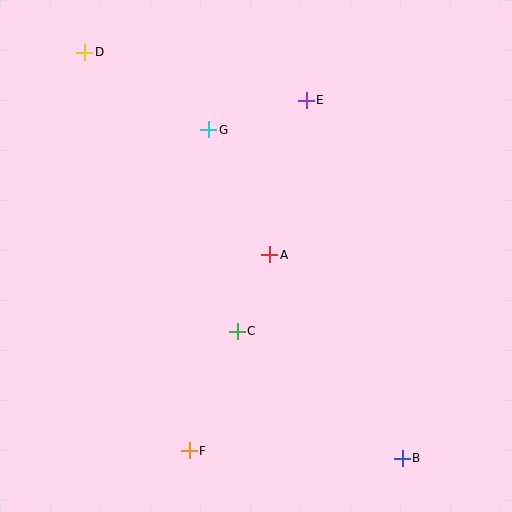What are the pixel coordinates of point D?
Point D is at (85, 52).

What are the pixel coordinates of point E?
Point E is at (306, 100).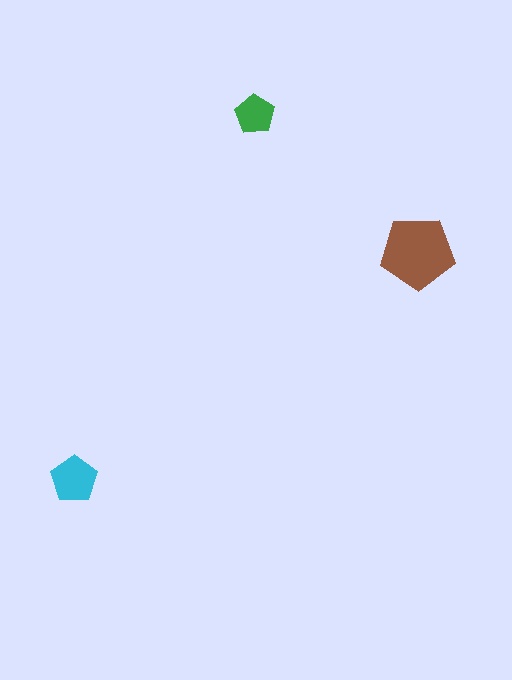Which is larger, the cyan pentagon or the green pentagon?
The cyan one.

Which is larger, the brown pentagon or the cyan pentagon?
The brown one.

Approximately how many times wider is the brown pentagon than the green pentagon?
About 2 times wider.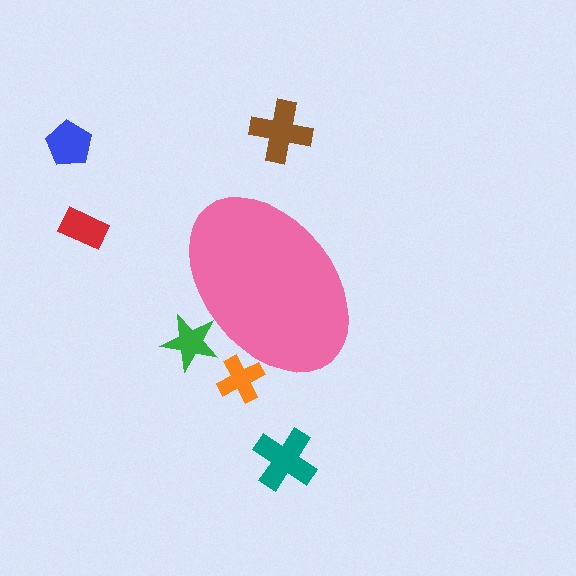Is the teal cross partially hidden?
No, the teal cross is fully visible.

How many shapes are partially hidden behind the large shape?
2 shapes are partially hidden.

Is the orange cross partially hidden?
Yes, the orange cross is partially hidden behind the pink ellipse.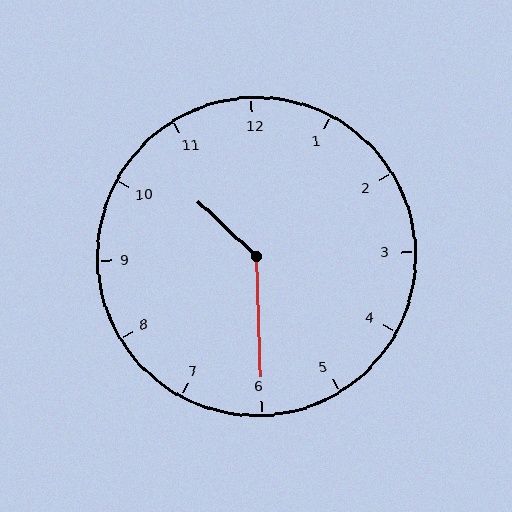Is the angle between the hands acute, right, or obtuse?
It is obtuse.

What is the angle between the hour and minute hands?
Approximately 135 degrees.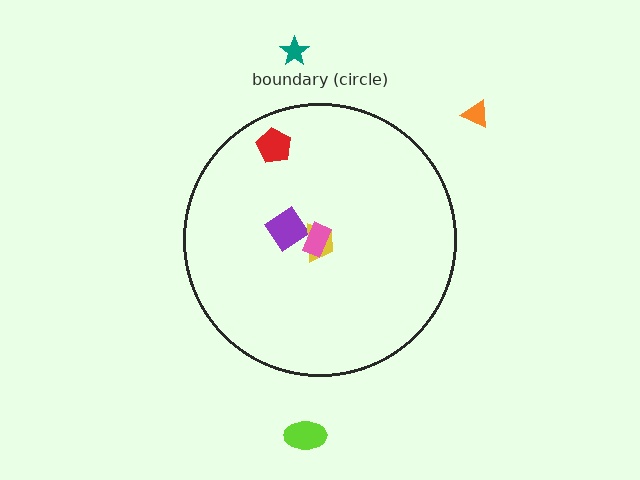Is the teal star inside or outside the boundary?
Outside.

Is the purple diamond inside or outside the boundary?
Inside.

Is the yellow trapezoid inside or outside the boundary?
Inside.